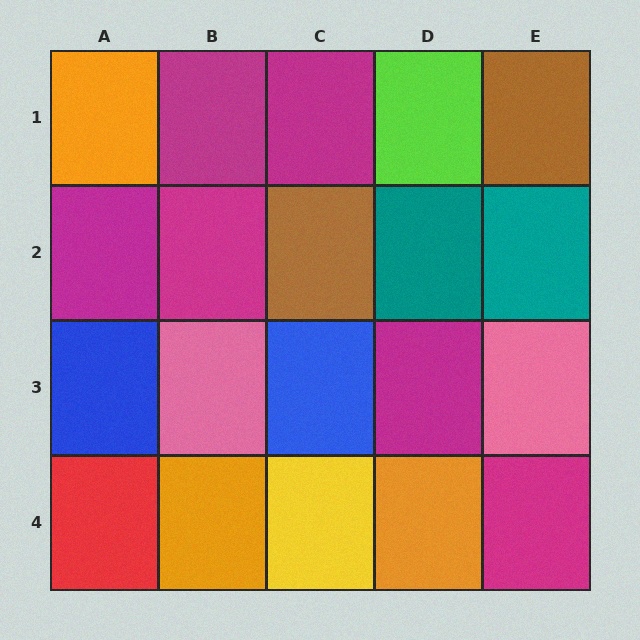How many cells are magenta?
6 cells are magenta.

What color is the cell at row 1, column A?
Orange.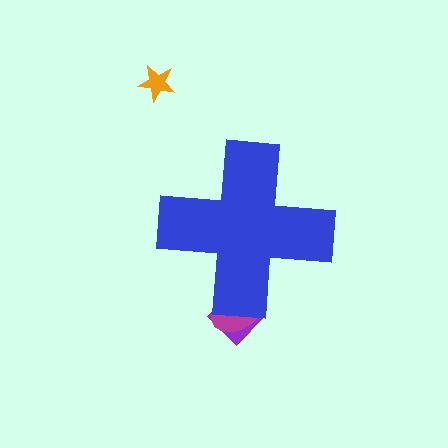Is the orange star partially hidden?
No, the orange star is fully visible.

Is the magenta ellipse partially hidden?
Yes, the magenta ellipse is partially hidden behind the blue cross.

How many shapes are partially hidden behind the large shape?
2 shapes are partially hidden.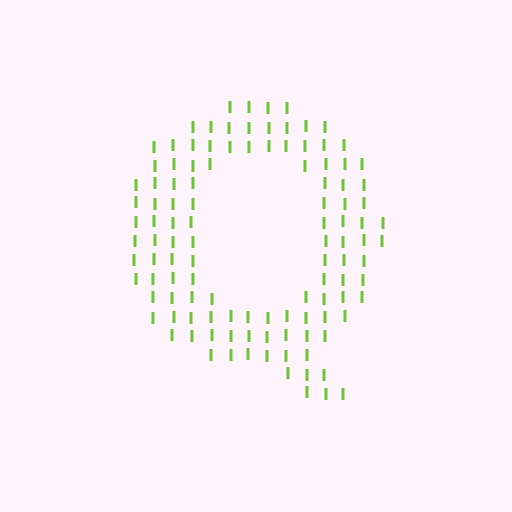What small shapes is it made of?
It is made of small letter I's.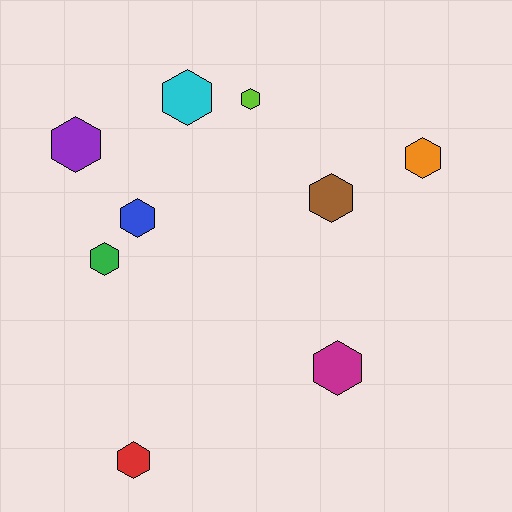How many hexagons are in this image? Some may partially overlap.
There are 9 hexagons.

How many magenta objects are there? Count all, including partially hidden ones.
There is 1 magenta object.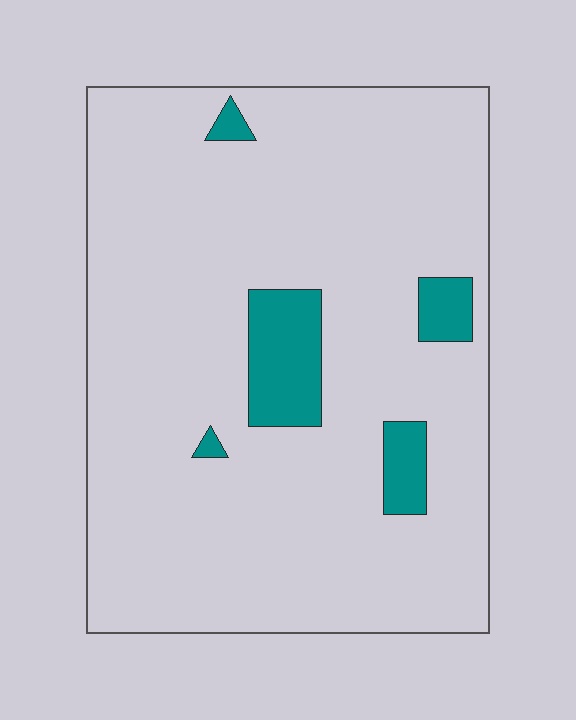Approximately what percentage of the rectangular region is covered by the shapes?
Approximately 10%.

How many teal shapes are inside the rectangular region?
5.